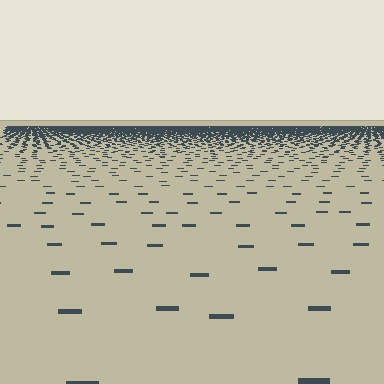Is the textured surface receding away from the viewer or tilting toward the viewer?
The surface is receding away from the viewer. Texture elements get smaller and denser toward the top.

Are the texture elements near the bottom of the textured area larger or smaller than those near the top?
Larger. Near the bottom, elements are closer to the viewer and appear at a bigger on-screen size.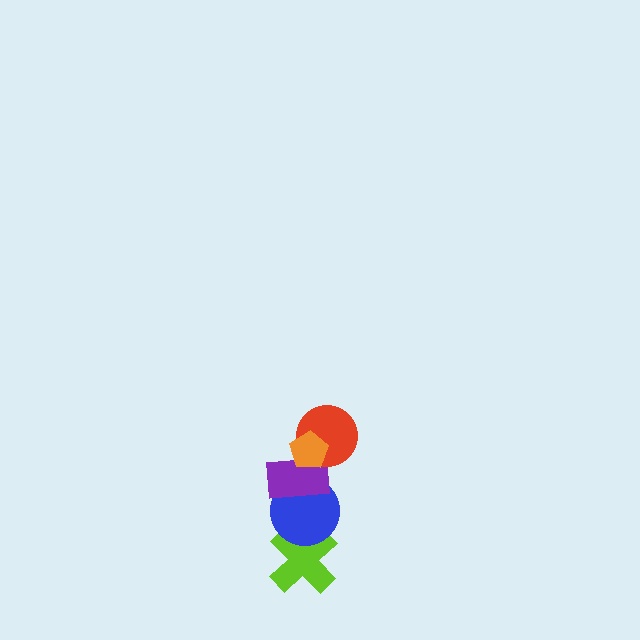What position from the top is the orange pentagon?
The orange pentagon is 1st from the top.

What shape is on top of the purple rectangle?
The red circle is on top of the purple rectangle.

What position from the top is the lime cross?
The lime cross is 5th from the top.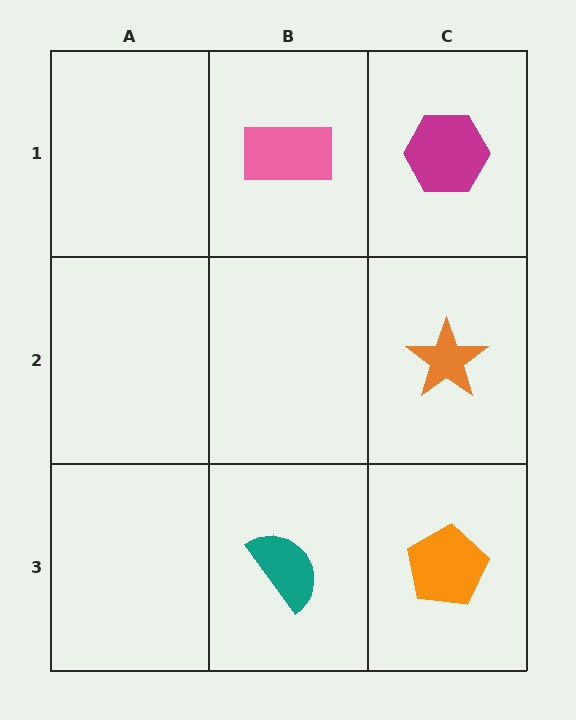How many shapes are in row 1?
2 shapes.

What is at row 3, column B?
A teal semicircle.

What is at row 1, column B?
A pink rectangle.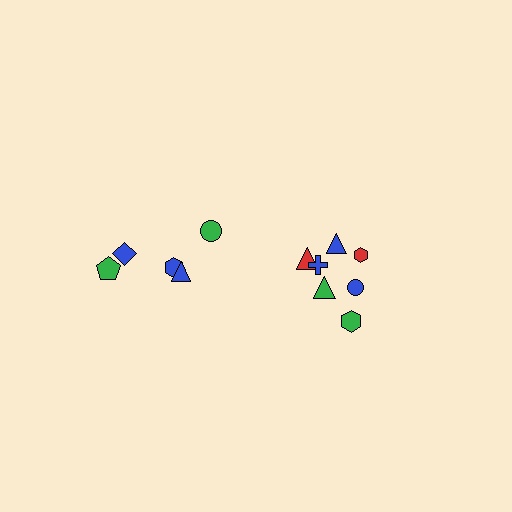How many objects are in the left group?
There are 5 objects.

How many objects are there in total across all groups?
There are 12 objects.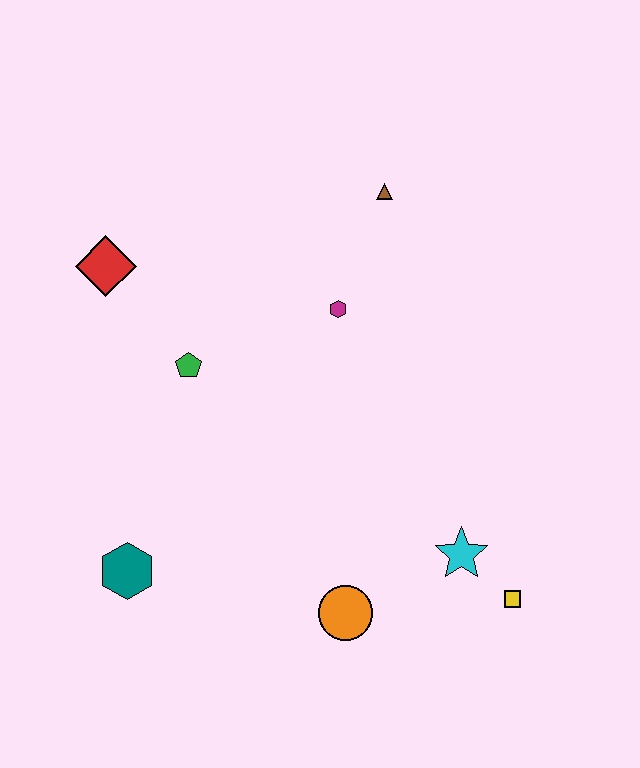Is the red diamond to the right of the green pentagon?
No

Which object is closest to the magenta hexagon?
The brown triangle is closest to the magenta hexagon.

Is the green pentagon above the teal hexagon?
Yes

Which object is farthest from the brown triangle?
The teal hexagon is farthest from the brown triangle.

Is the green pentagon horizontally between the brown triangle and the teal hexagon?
Yes